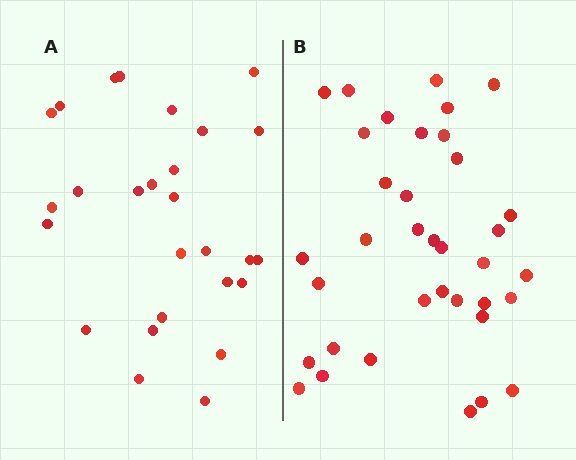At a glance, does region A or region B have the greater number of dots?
Region B (the right region) has more dots.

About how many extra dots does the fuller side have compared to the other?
Region B has roughly 8 or so more dots than region A.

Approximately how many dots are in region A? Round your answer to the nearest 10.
About 30 dots. (The exact count is 27, which rounds to 30.)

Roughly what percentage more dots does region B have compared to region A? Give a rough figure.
About 35% more.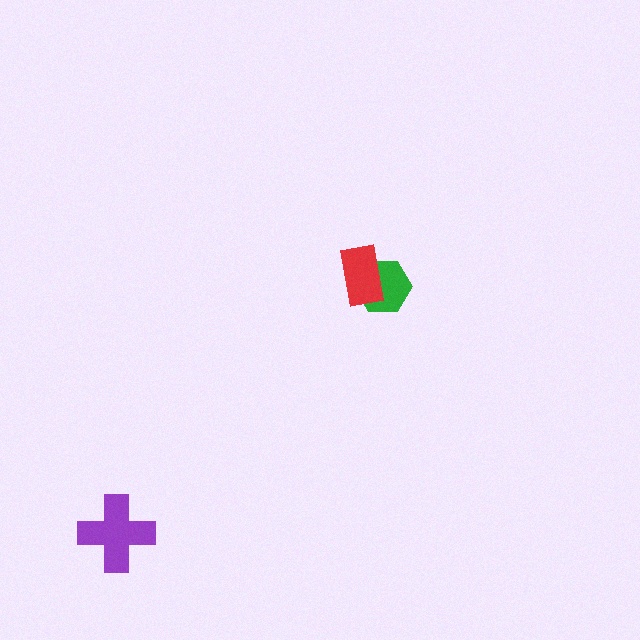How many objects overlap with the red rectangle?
1 object overlaps with the red rectangle.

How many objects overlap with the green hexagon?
1 object overlaps with the green hexagon.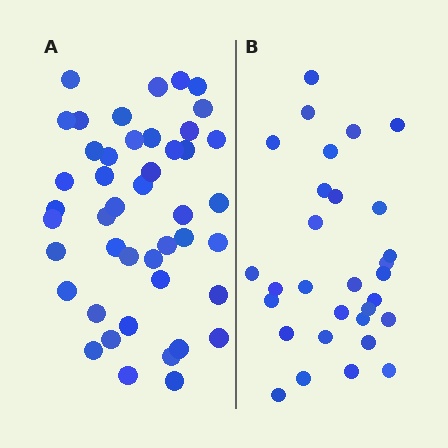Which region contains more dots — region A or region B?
Region A (the left region) has more dots.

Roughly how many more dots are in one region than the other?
Region A has approximately 15 more dots than region B.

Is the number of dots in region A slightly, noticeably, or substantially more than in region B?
Region A has substantially more. The ratio is roughly 1.5 to 1.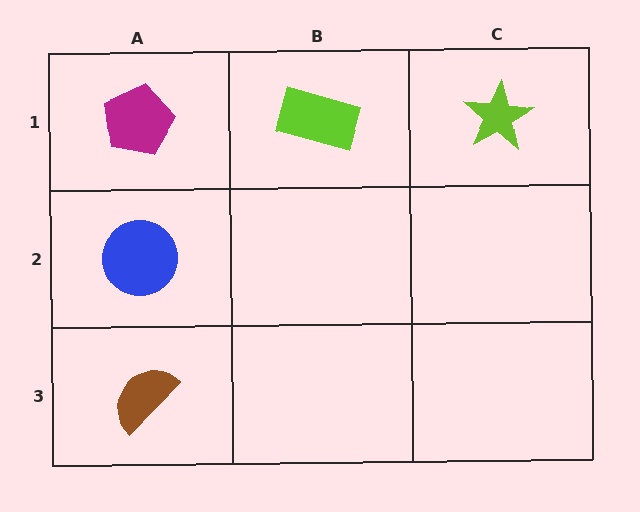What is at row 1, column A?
A magenta pentagon.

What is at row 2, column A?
A blue circle.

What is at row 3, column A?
A brown semicircle.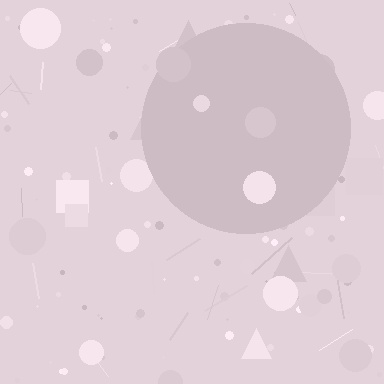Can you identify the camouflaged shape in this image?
The camouflaged shape is a circle.